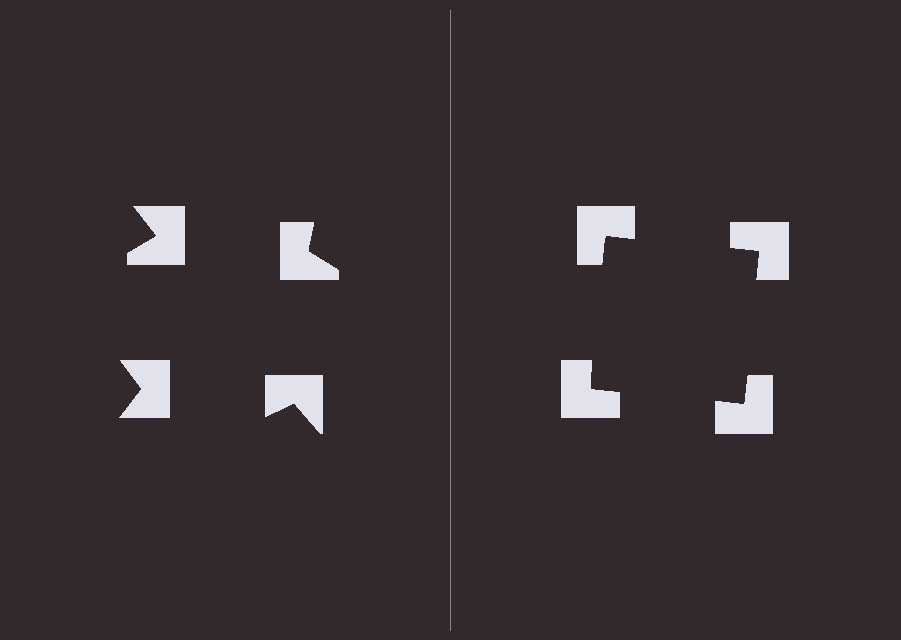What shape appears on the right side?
An illusory square.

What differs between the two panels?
The notched squares are positioned identically on both sides; only the wedge orientations differ. On the right they align to a square; on the left they are misaligned.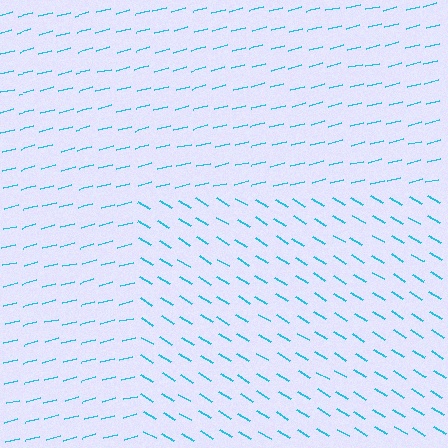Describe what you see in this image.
The image is filled with small cyan line segments. A rectangle region in the image has lines oriented differently from the surrounding lines, creating a visible texture boundary.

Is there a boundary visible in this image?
Yes, there is a texture boundary formed by a change in line orientation.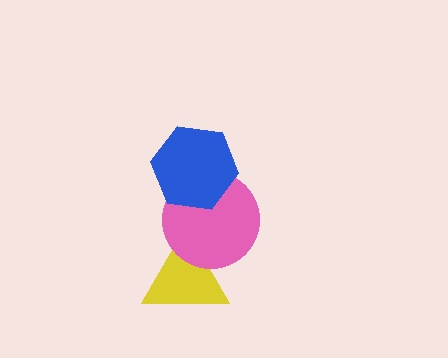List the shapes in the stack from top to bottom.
From top to bottom: the blue hexagon, the pink circle, the yellow triangle.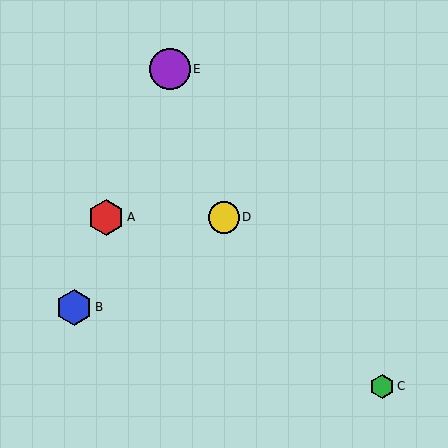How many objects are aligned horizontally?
2 objects (A, D) are aligned horizontally.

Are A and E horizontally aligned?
No, A is at y≈217 and E is at y≈69.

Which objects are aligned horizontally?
Objects A, D are aligned horizontally.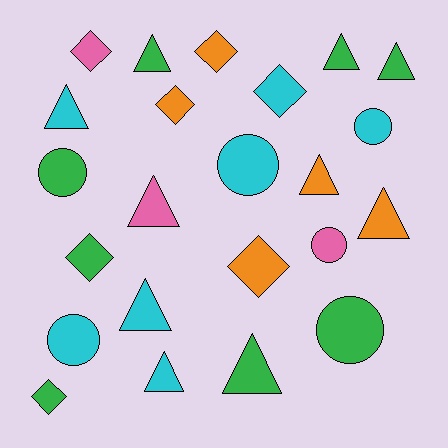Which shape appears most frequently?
Triangle, with 10 objects.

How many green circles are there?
There are 2 green circles.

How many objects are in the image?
There are 23 objects.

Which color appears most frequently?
Green, with 8 objects.